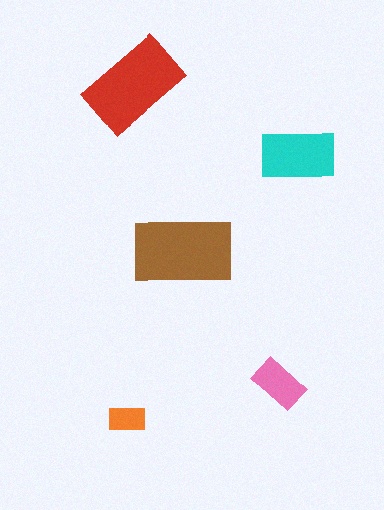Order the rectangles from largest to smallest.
the brown one, the red one, the cyan one, the pink one, the orange one.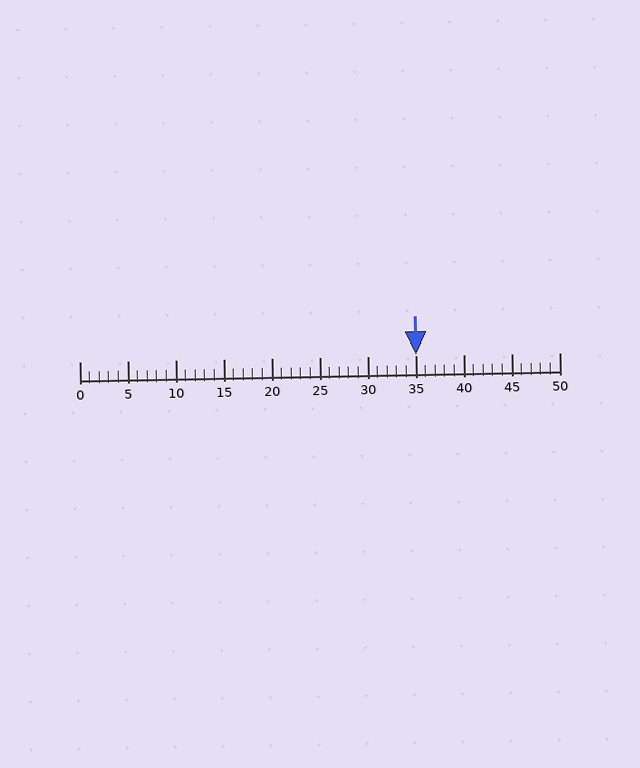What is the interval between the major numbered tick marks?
The major tick marks are spaced 5 units apart.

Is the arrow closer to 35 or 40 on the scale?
The arrow is closer to 35.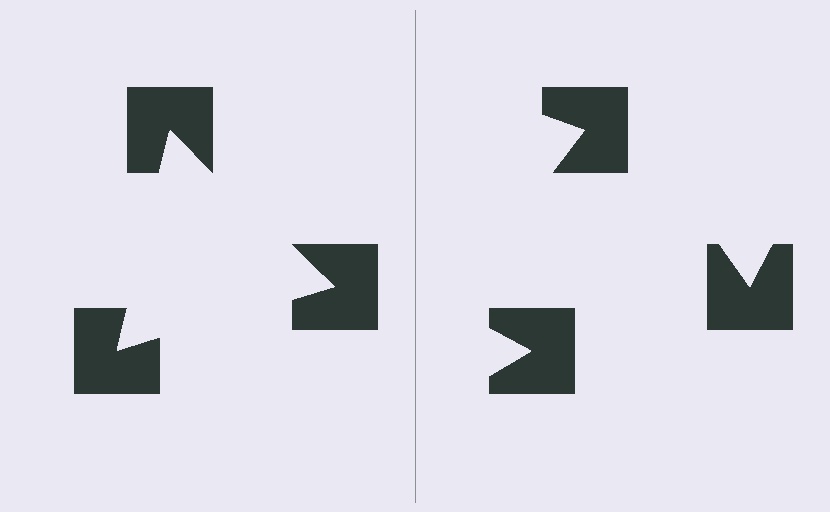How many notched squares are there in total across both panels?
6 — 3 on each side.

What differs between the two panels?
The notched squares are positioned identically on both sides; only the wedge orientations differ. On the left they align to a triangle; on the right they are misaligned.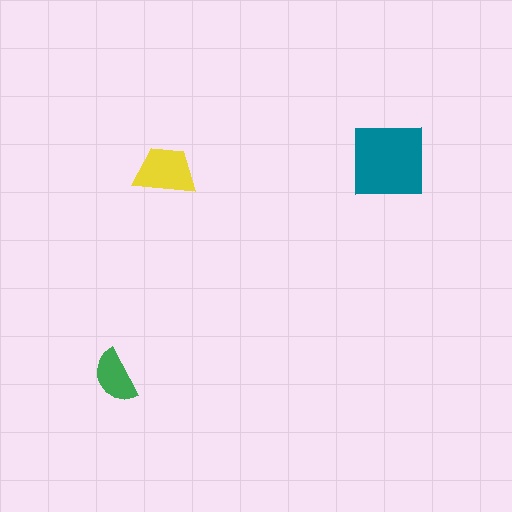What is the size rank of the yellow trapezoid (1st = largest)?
2nd.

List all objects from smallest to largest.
The green semicircle, the yellow trapezoid, the teal square.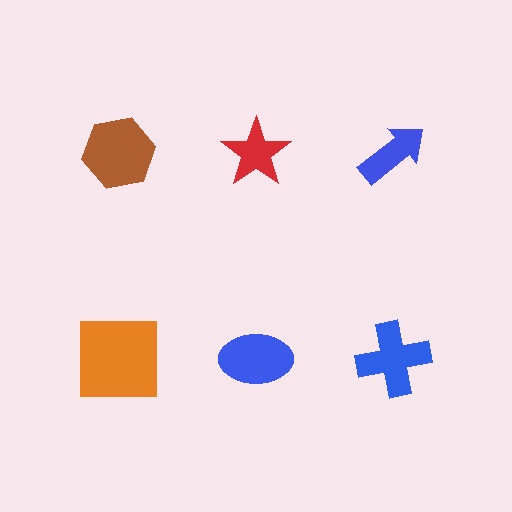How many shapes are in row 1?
3 shapes.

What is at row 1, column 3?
A blue arrow.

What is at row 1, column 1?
A brown hexagon.